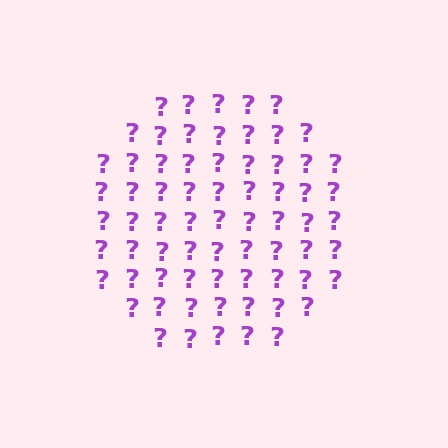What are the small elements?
The small elements are question marks.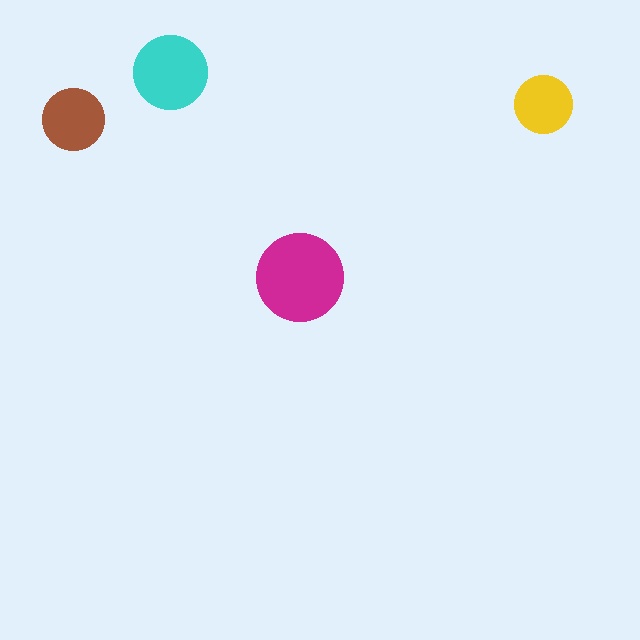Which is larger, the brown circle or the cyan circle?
The cyan one.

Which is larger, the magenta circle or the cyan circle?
The magenta one.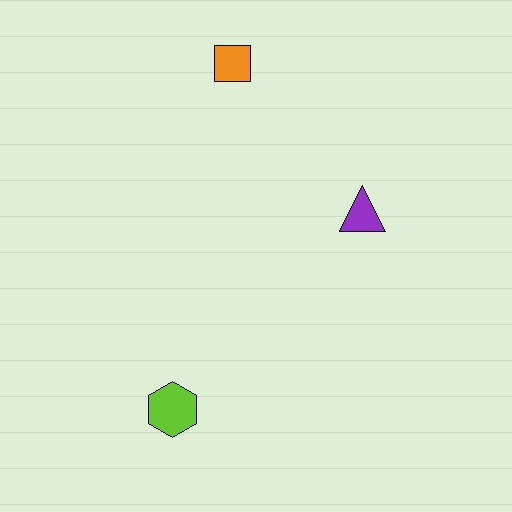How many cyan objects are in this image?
There are no cyan objects.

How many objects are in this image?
There are 3 objects.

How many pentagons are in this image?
There are no pentagons.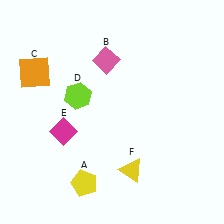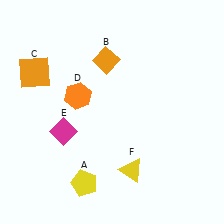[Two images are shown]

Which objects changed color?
B changed from pink to orange. D changed from lime to orange.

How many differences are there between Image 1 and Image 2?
There are 2 differences between the two images.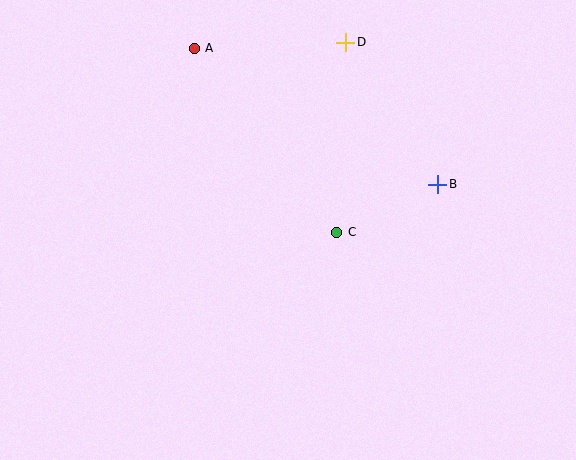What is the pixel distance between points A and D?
The distance between A and D is 152 pixels.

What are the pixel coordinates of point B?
Point B is at (438, 184).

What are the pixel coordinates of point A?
Point A is at (194, 48).